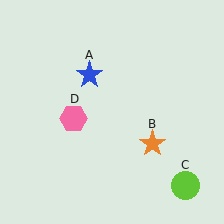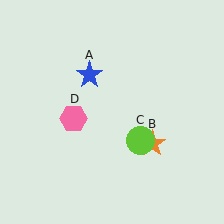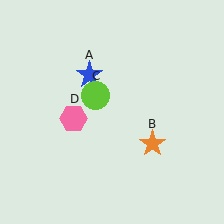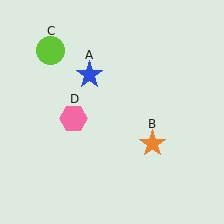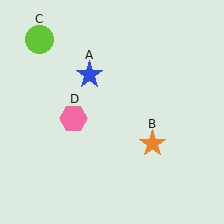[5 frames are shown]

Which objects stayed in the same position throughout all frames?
Blue star (object A) and orange star (object B) and pink hexagon (object D) remained stationary.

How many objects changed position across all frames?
1 object changed position: lime circle (object C).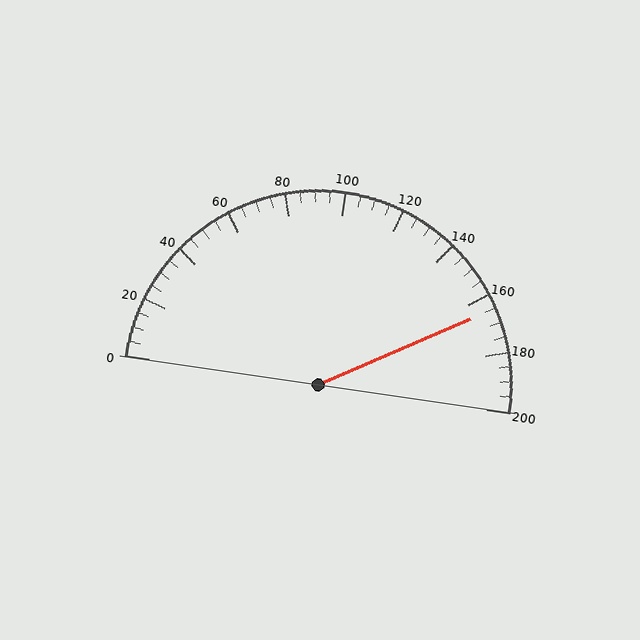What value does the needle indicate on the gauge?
The needle indicates approximately 165.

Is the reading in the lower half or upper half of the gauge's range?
The reading is in the upper half of the range (0 to 200).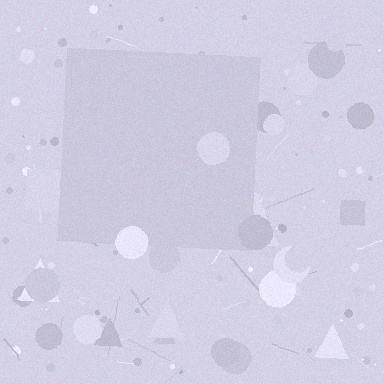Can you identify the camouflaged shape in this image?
The camouflaged shape is a square.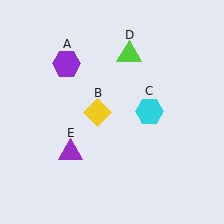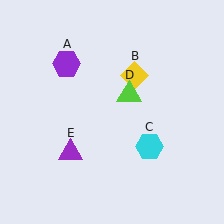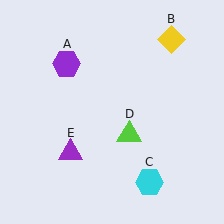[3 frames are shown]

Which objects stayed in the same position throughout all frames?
Purple hexagon (object A) and purple triangle (object E) remained stationary.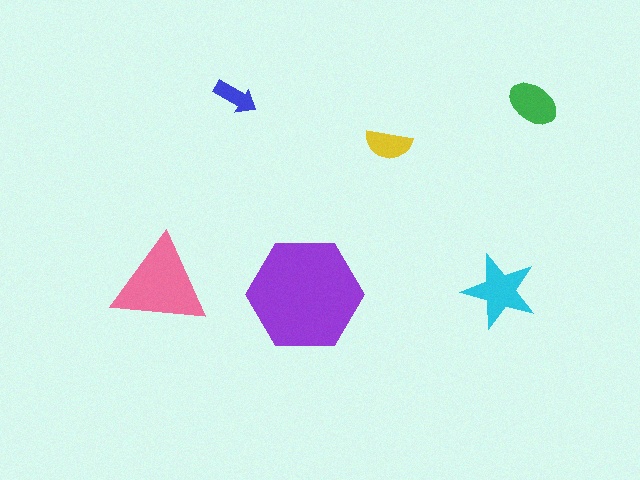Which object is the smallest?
The blue arrow.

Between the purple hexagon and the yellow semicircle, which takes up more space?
The purple hexagon.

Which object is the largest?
The purple hexagon.